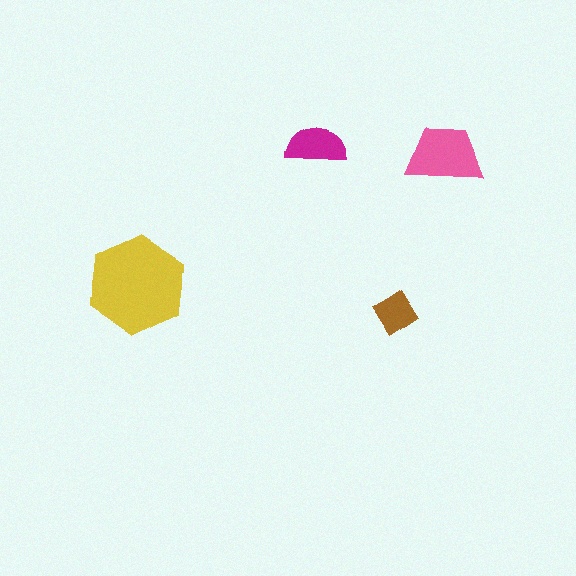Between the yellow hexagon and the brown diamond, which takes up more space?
The yellow hexagon.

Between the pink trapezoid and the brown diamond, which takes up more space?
The pink trapezoid.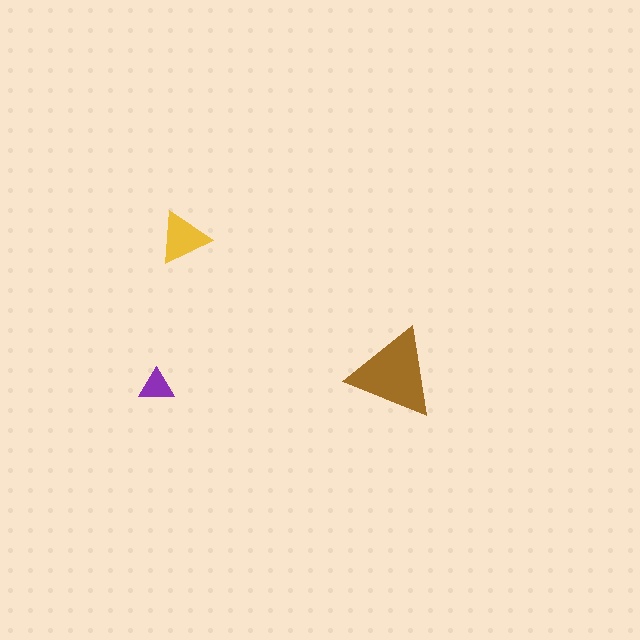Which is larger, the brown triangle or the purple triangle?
The brown one.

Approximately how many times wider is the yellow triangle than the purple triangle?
About 1.5 times wider.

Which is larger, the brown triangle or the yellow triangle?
The brown one.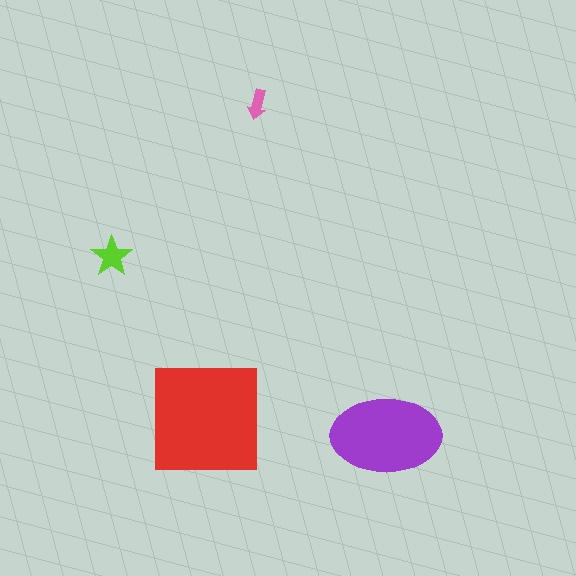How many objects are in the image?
There are 4 objects in the image.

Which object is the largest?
The red square.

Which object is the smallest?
The pink arrow.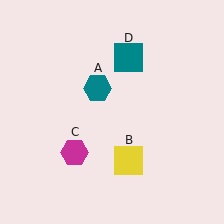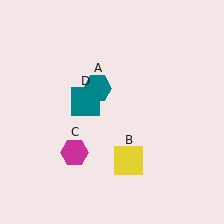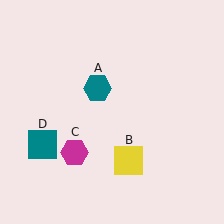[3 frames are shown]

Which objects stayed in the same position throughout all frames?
Teal hexagon (object A) and yellow square (object B) and magenta hexagon (object C) remained stationary.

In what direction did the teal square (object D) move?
The teal square (object D) moved down and to the left.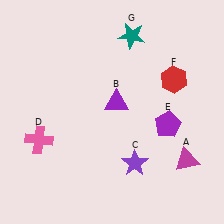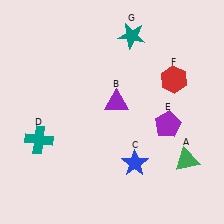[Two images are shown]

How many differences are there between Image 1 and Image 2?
There are 3 differences between the two images.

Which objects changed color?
A changed from magenta to green. C changed from purple to blue. D changed from pink to teal.